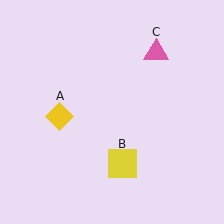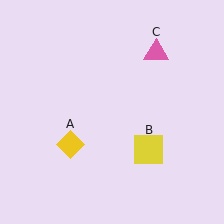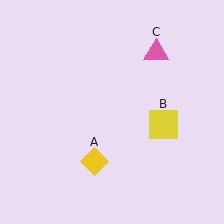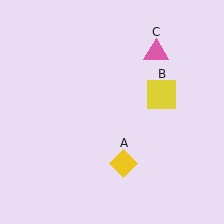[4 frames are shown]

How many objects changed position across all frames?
2 objects changed position: yellow diamond (object A), yellow square (object B).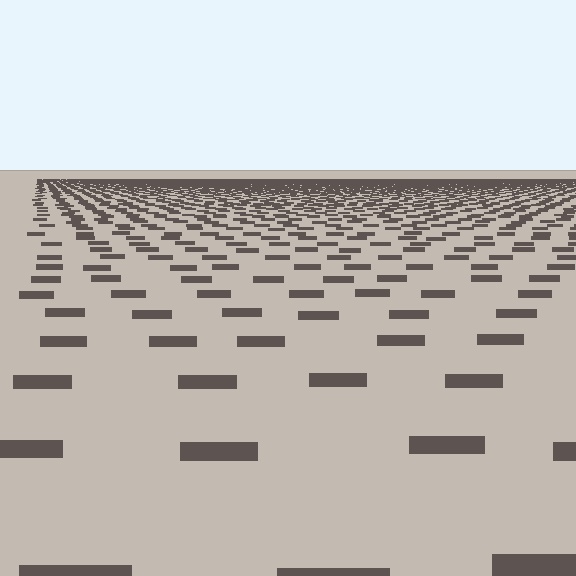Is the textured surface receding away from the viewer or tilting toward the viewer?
The surface is receding away from the viewer. Texture elements get smaller and denser toward the top.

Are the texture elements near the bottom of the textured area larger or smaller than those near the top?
Larger. Near the bottom, elements are closer to the viewer and appear at a bigger on-screen size.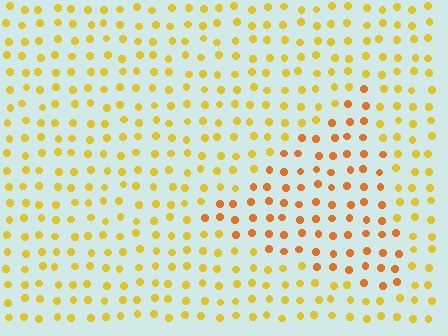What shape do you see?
I see a triangle.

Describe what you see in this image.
The image is filled with small yellow elements in a uniform arrangement. A triangle-shaped region is visible where the elements are tinted to a slightly different hue, forming a subtle color boundary.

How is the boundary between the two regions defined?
The boundary is defined purely by a slight shift in hue (about 27 degrees). Spacing, size, and orientation are identical on both sides.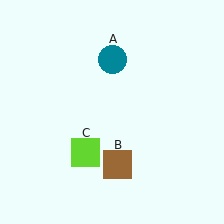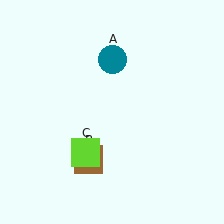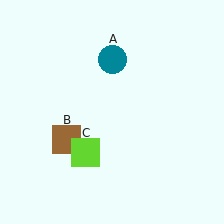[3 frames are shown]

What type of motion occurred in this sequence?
The brown square (object B) rotated clockwise around the center of the scene.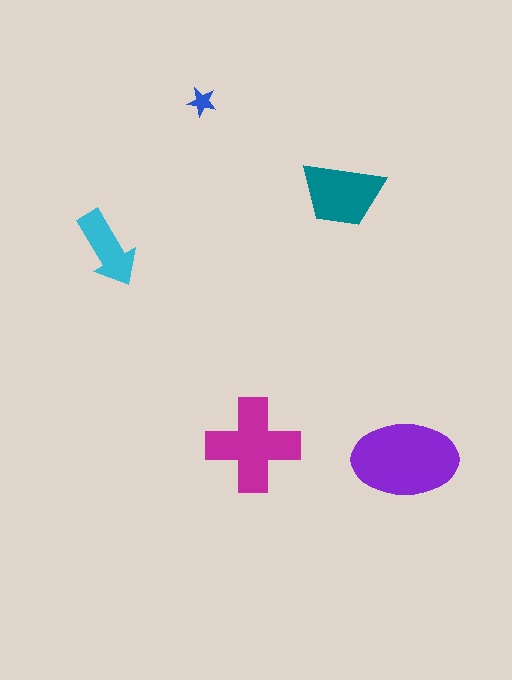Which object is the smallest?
The blue star.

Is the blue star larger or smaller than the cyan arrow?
Smaller.